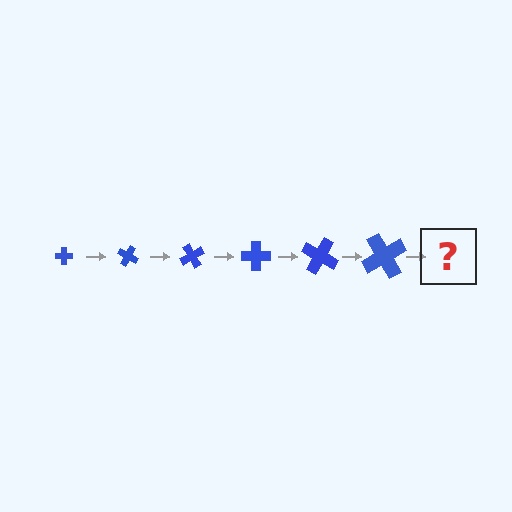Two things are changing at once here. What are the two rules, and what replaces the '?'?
The two rules are that the cross grows larger each step and it rotates 30 degrees each step. The '?' should be a cross, larger than the previous one and rotated 180 degrees from the start.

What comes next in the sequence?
The next element should be a cross, larger than the previous one and rotated 180 degrees from the start.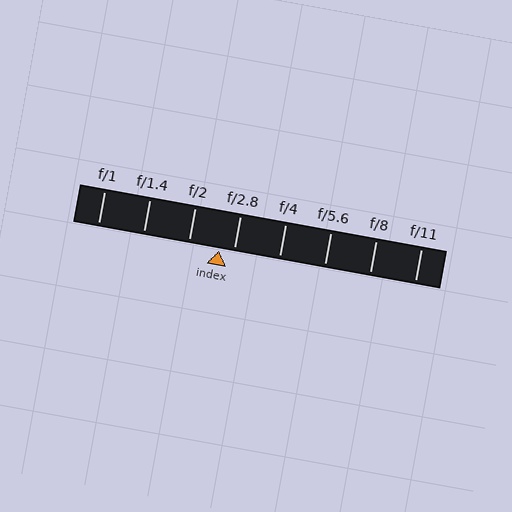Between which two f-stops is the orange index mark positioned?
The index mark is between f/2 and f/2.8.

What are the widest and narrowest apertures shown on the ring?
The widest aperture shown is f/1 and the narrowest is f/11.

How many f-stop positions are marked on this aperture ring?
There are 8 f-stop positions marked.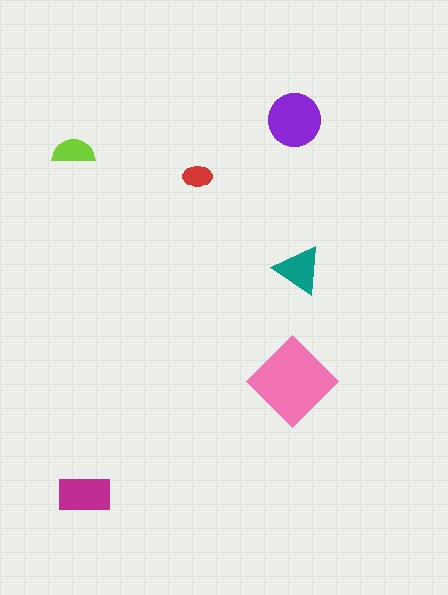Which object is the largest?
The pink diamond.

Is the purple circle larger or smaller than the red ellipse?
Larger.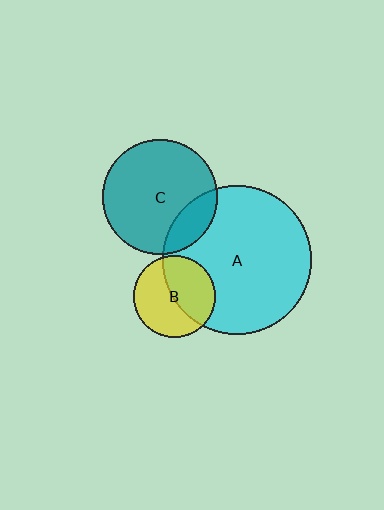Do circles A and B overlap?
Yes.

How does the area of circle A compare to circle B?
Approximately 3.3 times.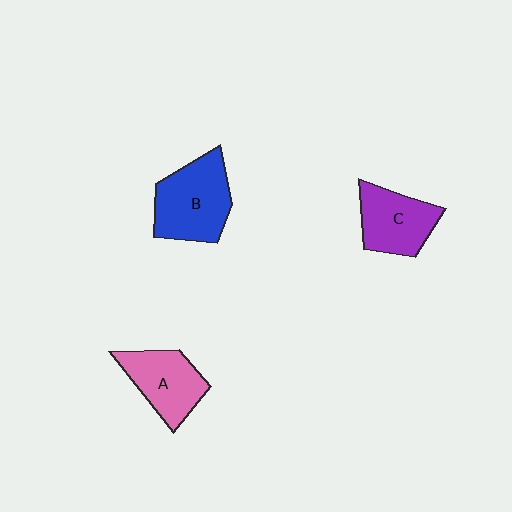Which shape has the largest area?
Shape B (blue).